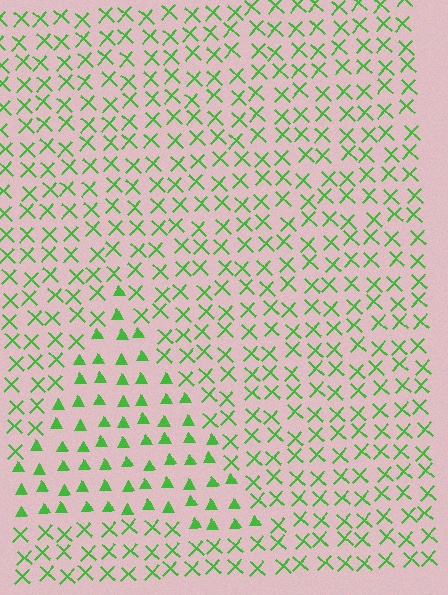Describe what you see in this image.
The image is filled with small green elements arranged in a uniform grid. A triangle-shaped region contains triangles, while the surrounding area contains X marks. The boundary is defined purely by the change in element shape.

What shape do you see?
I see a triangle.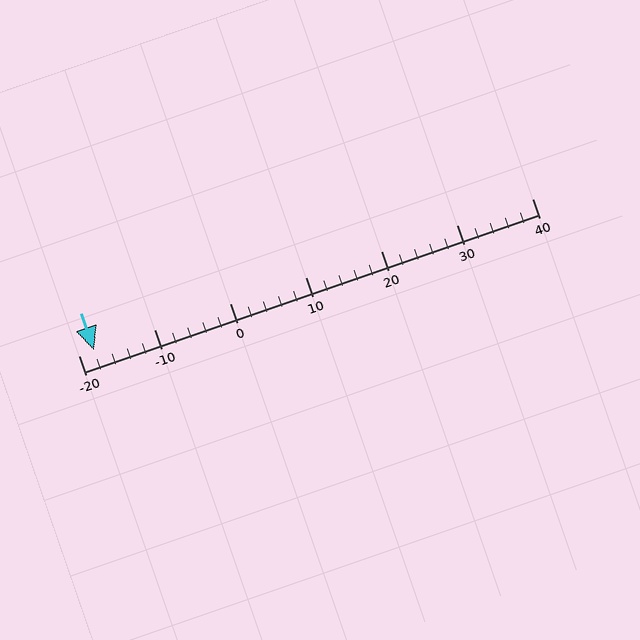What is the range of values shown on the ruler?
The ruler shows values from -20 to 40.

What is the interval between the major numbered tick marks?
The major tick marks are spaced 10 units apart.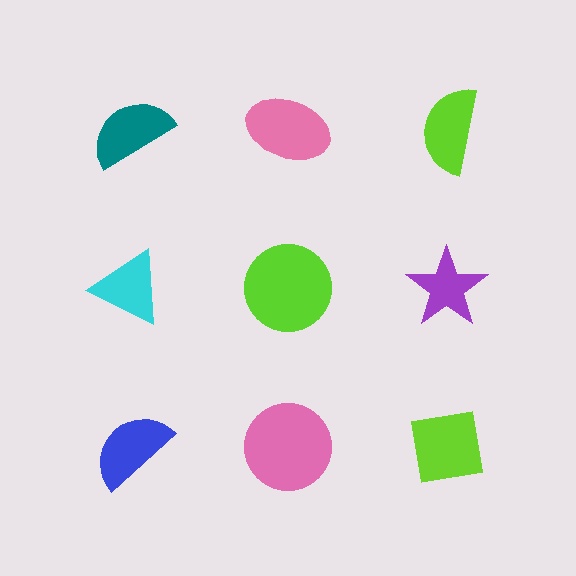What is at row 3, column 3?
A lime square.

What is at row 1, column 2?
A pink ellipse.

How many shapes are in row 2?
3 shapes.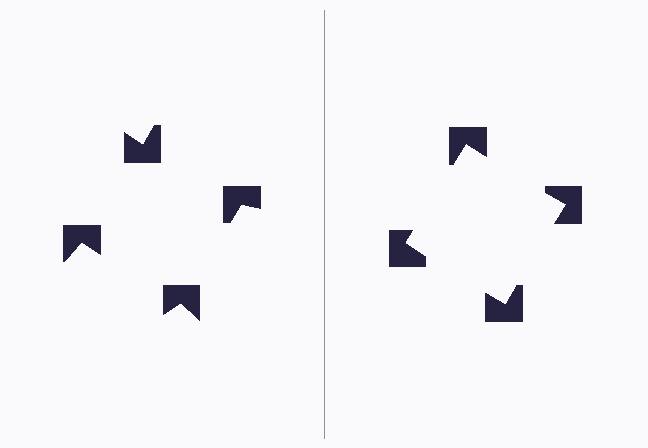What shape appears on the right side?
An illusory square.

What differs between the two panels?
The notched squares are positioned identically on both sides; only the wedge orientations differ. On the right they align to a square; on the left they are misaligned.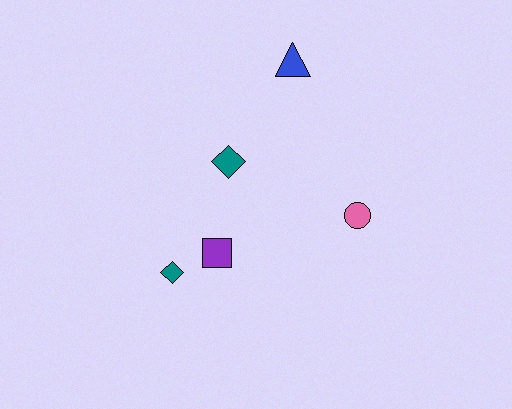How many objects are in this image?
There are 5 objects.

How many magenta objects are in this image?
There are no magenta objects.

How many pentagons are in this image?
There are no pentagons.